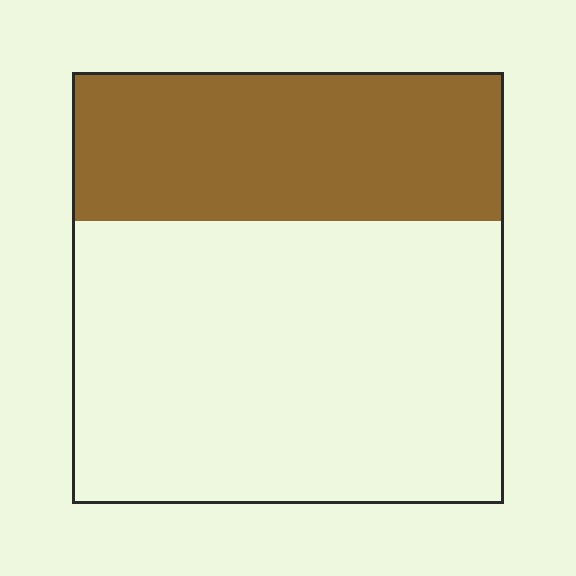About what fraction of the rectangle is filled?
About one third (1/3).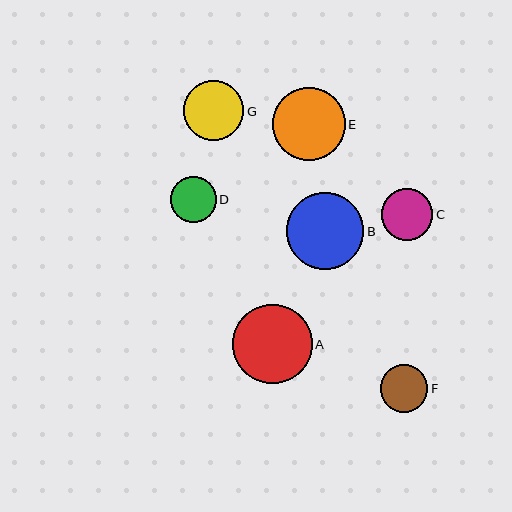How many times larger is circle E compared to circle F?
Circle E is approximately 1.5 times the size of circle F.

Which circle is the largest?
Circle A is the largest with a size of approximately 79 pixels.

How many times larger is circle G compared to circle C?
Circle G is approximately 1.2 times the size of circle C.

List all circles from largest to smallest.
From largest to smallest: A, B, E, G, C, F, D.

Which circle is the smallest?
Circle D is the smallest with a size of approximately 46 pixels.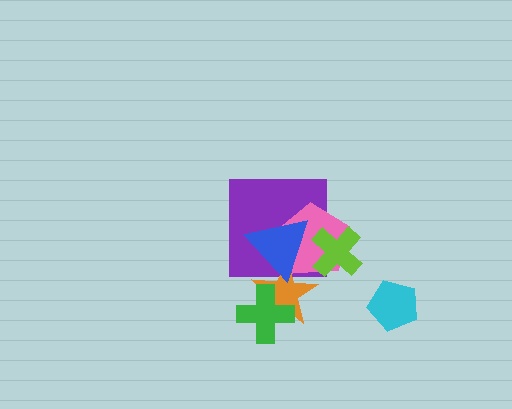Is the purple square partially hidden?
Yes, it is partially covered by another shape.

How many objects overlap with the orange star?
4 objects overlap with the orange star.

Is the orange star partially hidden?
Yes, it is partially covered by another shape.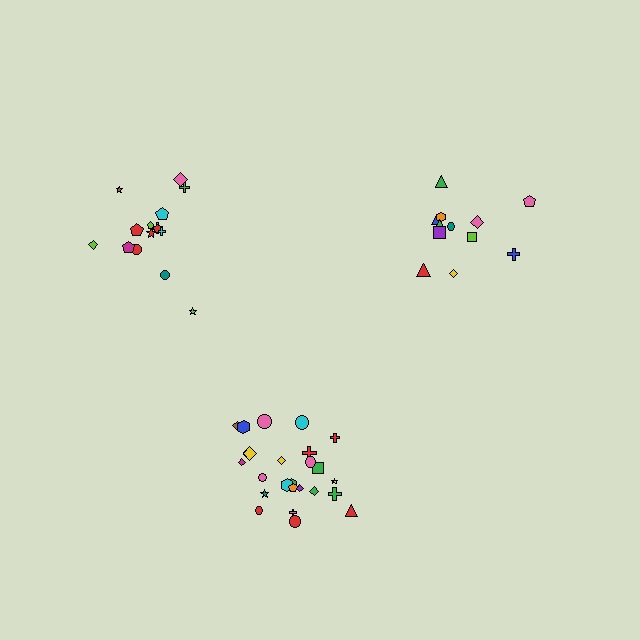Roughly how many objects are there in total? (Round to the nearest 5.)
Roughly 50 objects in total.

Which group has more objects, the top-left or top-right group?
The top-left group.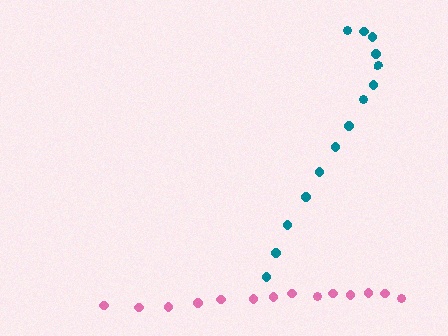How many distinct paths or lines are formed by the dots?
There are 2 distinct paths.